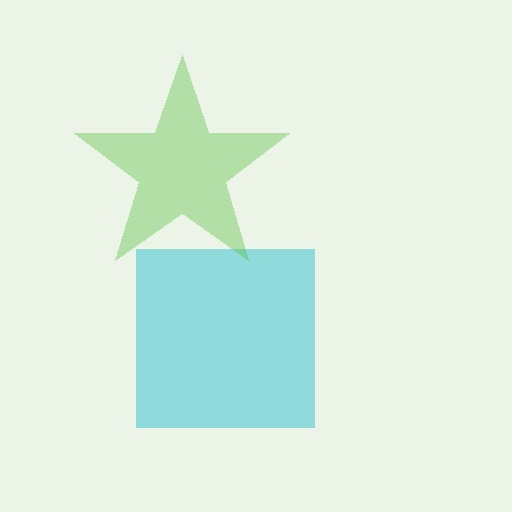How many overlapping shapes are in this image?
There are 2 overlapping shapes in the image.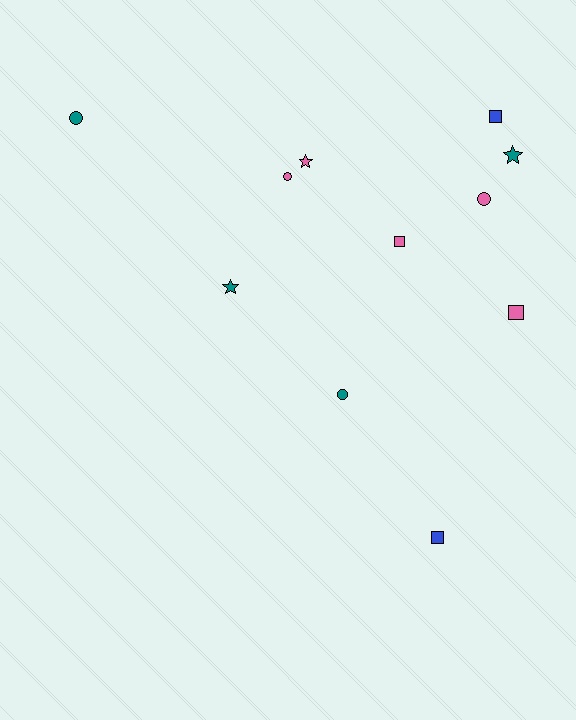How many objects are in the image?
There are 11 objects.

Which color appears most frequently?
Pink, with 5 objects.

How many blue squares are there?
There are 2 blue squares.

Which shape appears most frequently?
Circle, with 4 objects.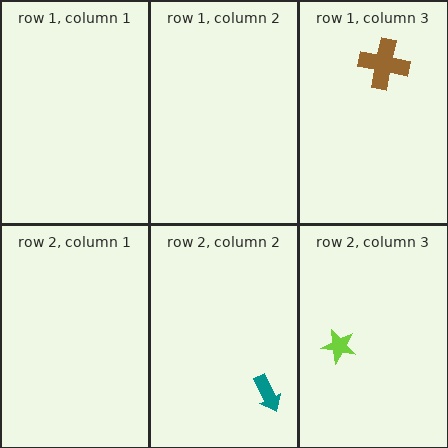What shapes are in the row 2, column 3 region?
The lime star.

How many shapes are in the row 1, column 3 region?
1.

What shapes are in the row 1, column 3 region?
The brown cross.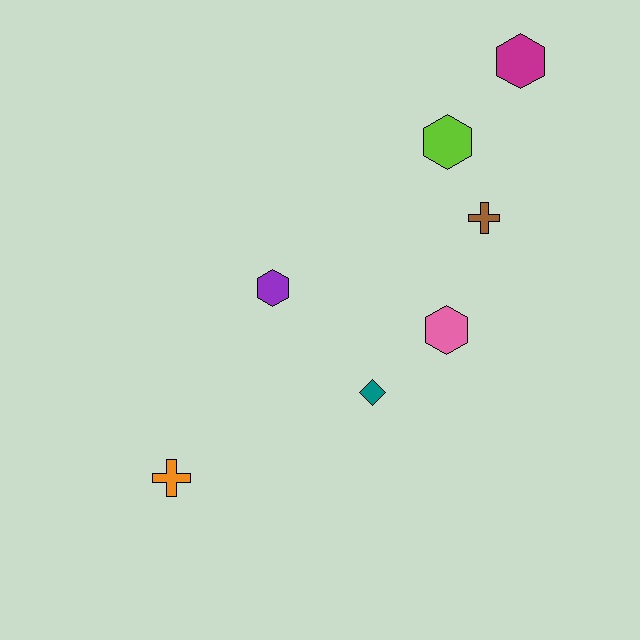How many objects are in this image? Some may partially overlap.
There are 7 objects.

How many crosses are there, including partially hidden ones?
There are 2 crosses.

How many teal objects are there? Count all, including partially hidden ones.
There is 1 teal object.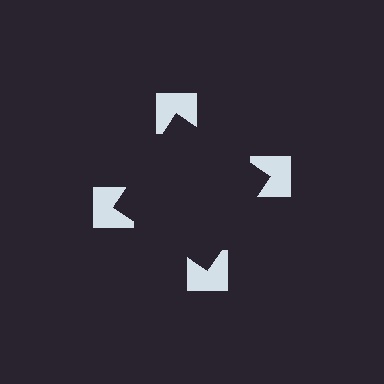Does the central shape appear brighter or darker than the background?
It typically appears slightly darker than the background, even though no actual brightness change is drawn.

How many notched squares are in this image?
There are 4 — one at each vertex of the illusory square.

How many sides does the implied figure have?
4 sides.